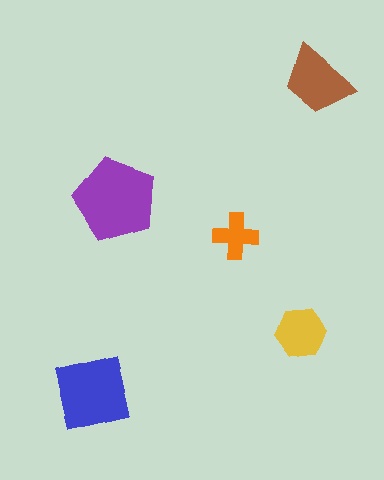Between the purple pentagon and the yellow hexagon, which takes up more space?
The purple pentagon.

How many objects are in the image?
There are 5 objects in the image.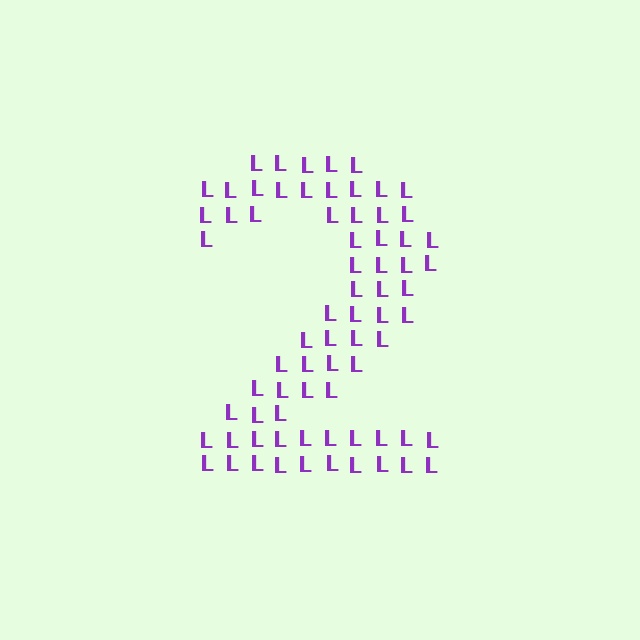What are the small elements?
The small elements are letter L's.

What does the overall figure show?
The overall figure shows the digit 2.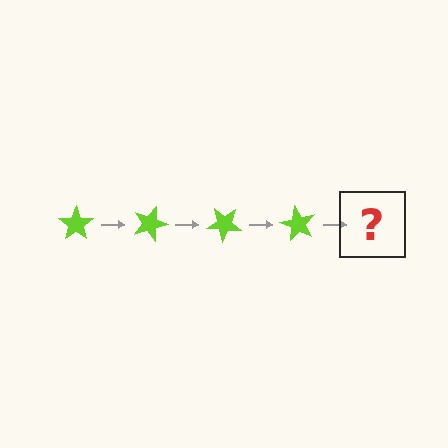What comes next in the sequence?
The next element should be a lime star rotated 80 degrees.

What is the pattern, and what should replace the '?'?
The pattern is that the star rotates 20 degrees each step. The '?' should be a lime star rotated 80 degrees.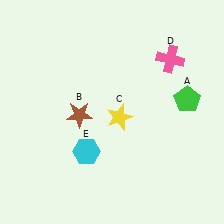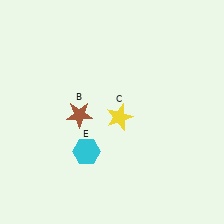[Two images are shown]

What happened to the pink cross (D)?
The pink cross (D) was removed in Image 2. It was in the top-right area of Image 1.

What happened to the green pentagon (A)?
The green pentagon (A) was removed in Image 2. It was in the top-right area of Image 1.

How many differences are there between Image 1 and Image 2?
There are 2 differences between the two images.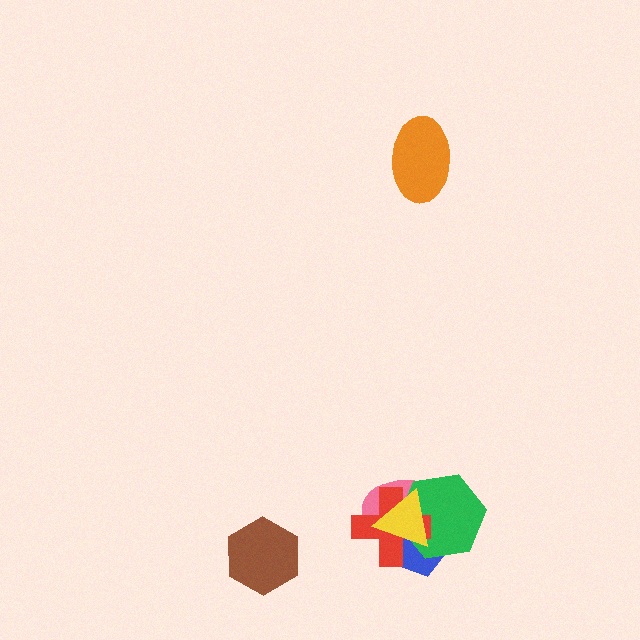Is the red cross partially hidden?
Yes, it is partially covered by another shape.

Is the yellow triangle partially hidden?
No, no other shape covers it.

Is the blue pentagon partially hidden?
Yes, it is partially covered by another shape.